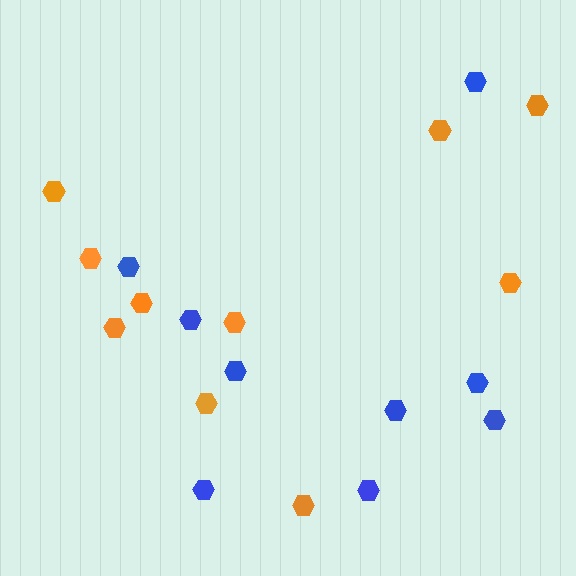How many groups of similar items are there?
There are 2 groups: one group of blue hexagons (9) and one group of orange hexagons (10).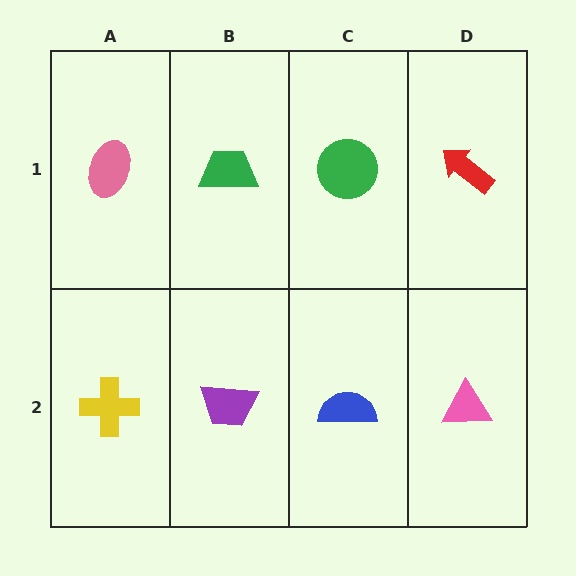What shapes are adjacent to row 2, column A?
A pink ellipse (row 1, column A), a purple trapezoid (row 2, column B).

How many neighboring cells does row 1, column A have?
2.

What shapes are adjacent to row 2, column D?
A red arrow (row 1, column D), a blue semicircle (row 2, column C).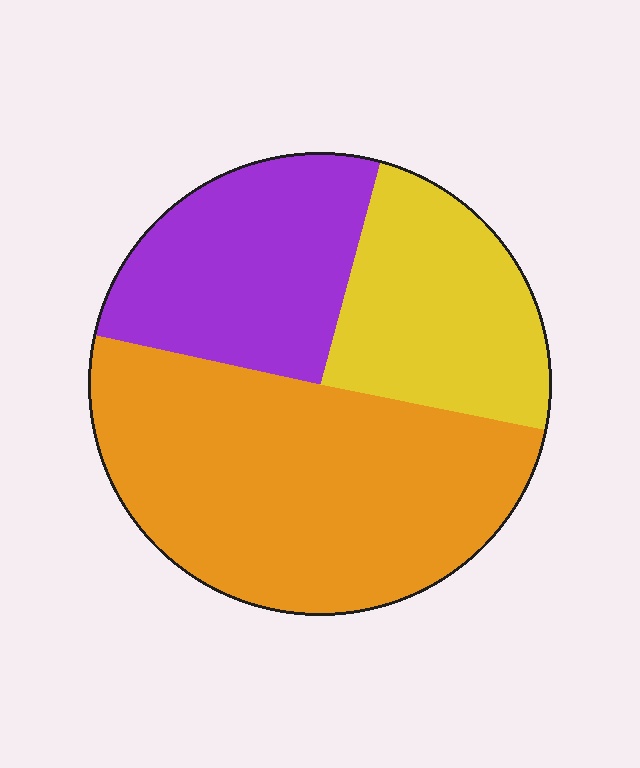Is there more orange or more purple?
Orange.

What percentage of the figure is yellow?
Yellow covers 24% of the figure.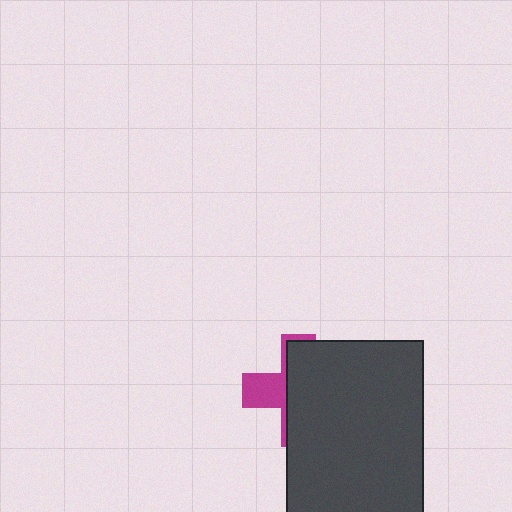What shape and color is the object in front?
The object in front is a dark gray rectangle.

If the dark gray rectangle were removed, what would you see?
You would see the complete magenta cross.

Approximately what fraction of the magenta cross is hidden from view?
Roughly 70% of the magenta cross is hidden behind the dark gray rectangle.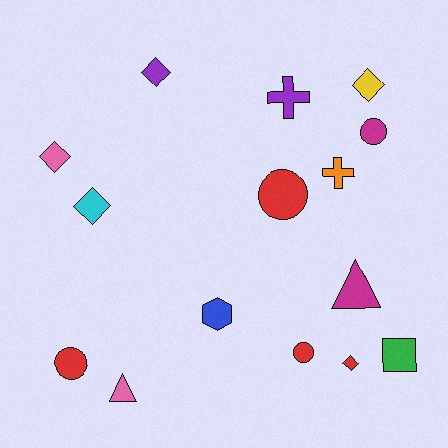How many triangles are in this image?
There are 2 triangles.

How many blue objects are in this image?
There is 1 blue object.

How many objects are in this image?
There are 15 objects.